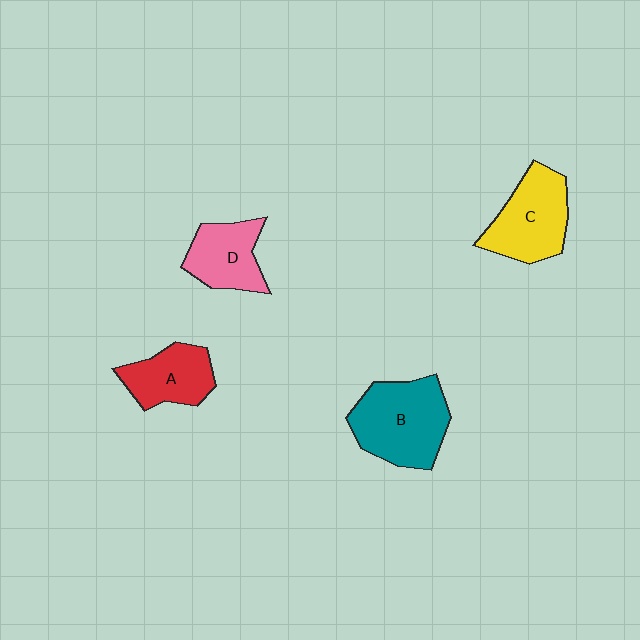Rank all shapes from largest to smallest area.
From largest to smallest: B (teal), C (yellow), D (pink), A (red).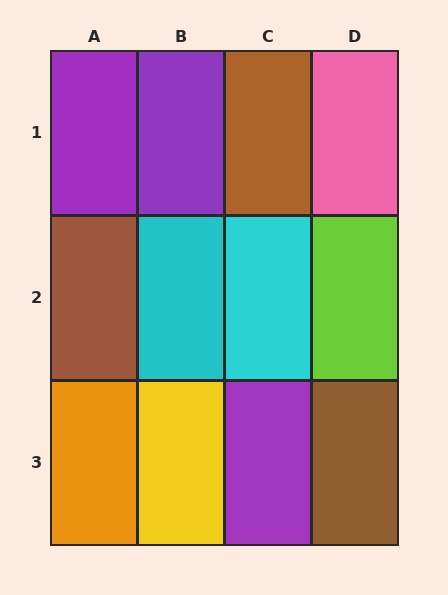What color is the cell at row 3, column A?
Orange.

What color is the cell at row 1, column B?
Purple.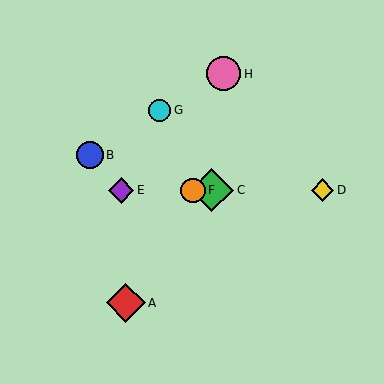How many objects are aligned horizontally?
4 objects (C, D, E, F) are aligned horizontally.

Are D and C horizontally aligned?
Yes, both are at y≈190.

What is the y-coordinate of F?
Object F is at y≈190.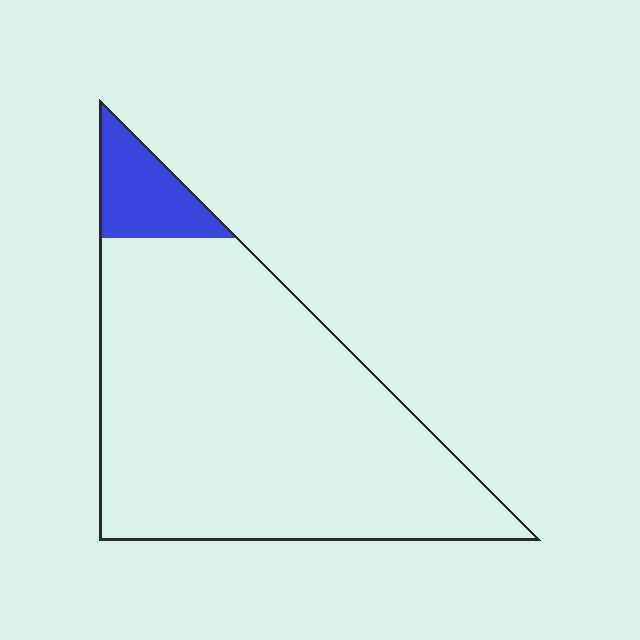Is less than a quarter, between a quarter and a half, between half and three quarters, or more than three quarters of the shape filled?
Less than a quarter.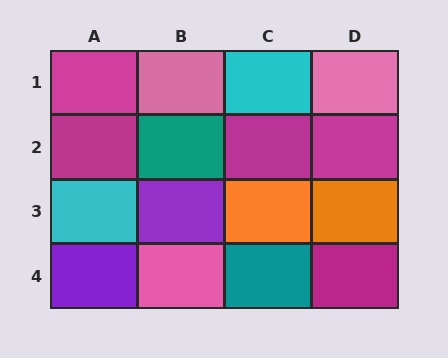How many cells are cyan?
2 cells are cyan.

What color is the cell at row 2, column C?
Magenta.